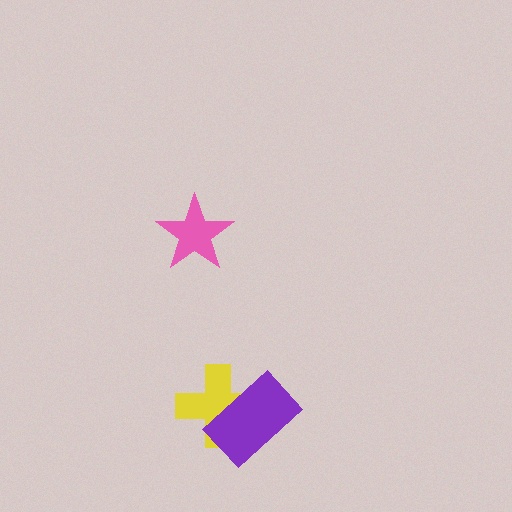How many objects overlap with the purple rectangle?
1 object overlaps with the purple rectangle.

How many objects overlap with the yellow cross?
1 object overlaps with the yellow cross.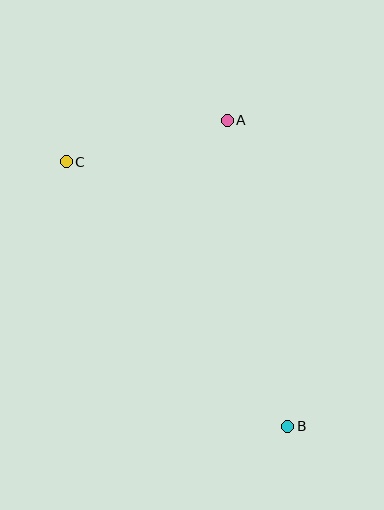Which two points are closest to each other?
Points A and C are closest to each other.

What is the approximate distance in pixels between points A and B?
The distance between A and B is approximately 312 pixels.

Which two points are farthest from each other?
Points B and C are farthest from each other.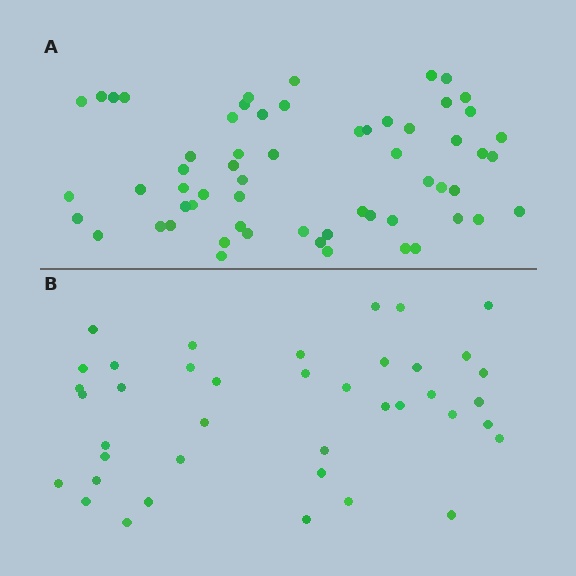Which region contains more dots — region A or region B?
Region A (the top region) has more dots.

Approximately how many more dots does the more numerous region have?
Region A has approximately 20 more dots than region B.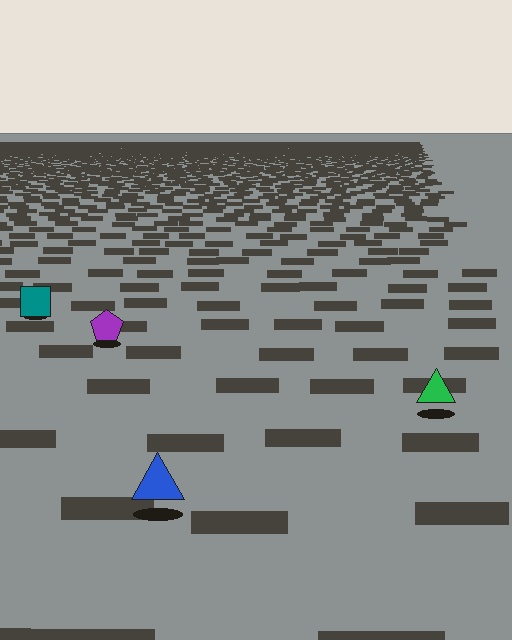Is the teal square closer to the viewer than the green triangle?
No. The green triangle is closer — you can tell from the texture gradient: the ground texture is coarser near it.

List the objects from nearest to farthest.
From nearest to farthest: the blue triangle, the green triangle, the purple pentagon, the teal square.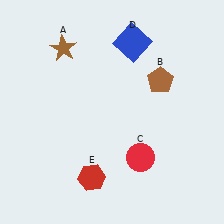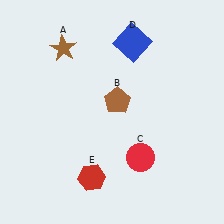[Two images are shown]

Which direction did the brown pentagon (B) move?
The brown pentagon (B) moved left.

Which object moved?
The brown pentagon (B) moved left.